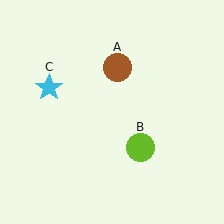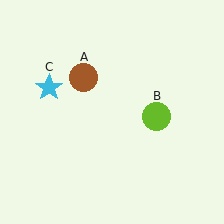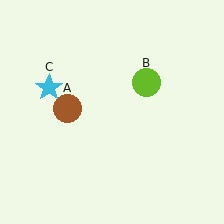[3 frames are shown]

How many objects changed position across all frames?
2 objects changed position: brown circle (object A), lime circle (object B).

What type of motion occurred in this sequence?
The brown circle (object A), lime circle (object B) rotated counterclockwise around the center of the scene.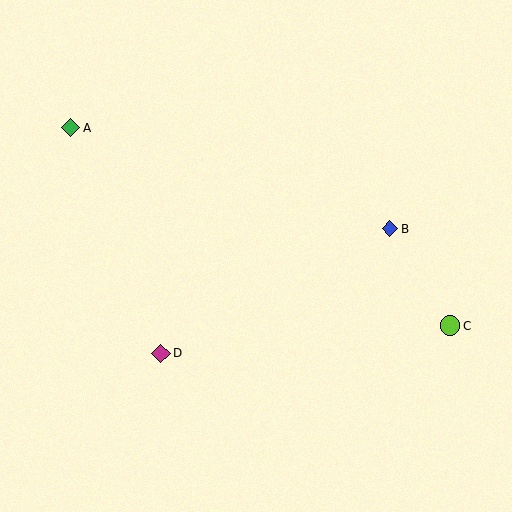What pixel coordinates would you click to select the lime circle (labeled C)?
Click at (450, 326) to select the lime circle C.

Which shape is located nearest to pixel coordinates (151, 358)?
The magenta diamond (labeled D) at (161, 353) is nearest to that location.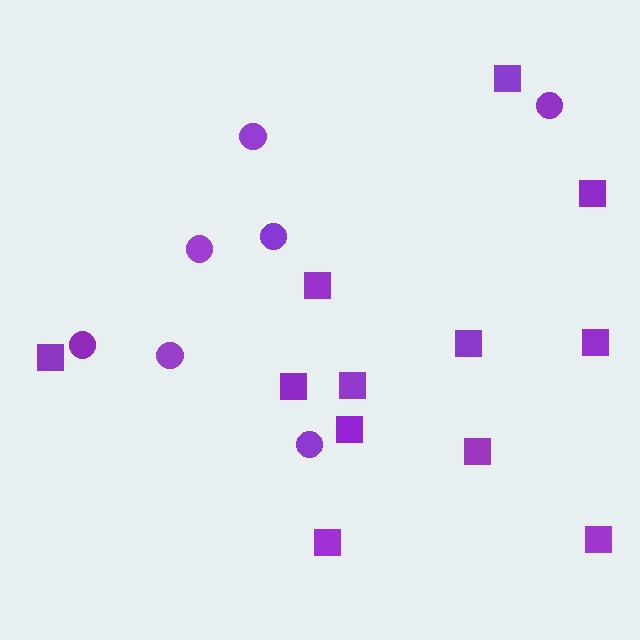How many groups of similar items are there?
There are 2 groups: one group of circles (7) and one group of squares (12).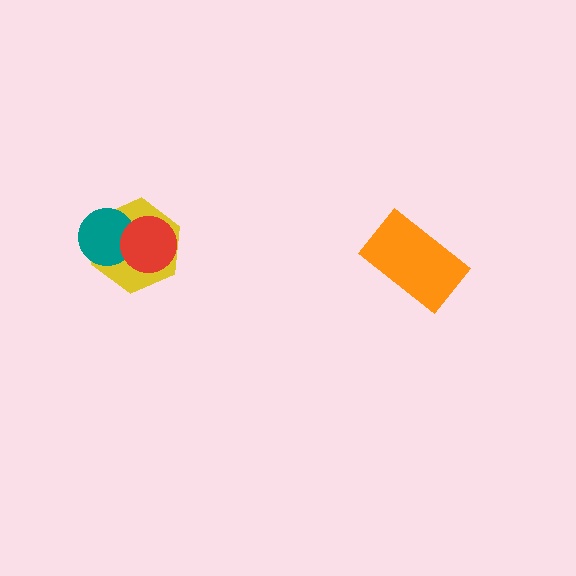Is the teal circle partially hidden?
Yes, it is partially covered by another shape.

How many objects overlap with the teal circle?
2 objects overlap with the teal circle.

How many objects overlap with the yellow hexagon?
2 objects overlap with the yellow hexagon.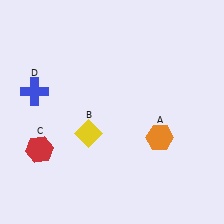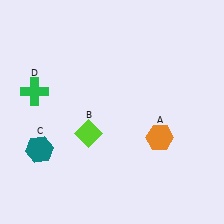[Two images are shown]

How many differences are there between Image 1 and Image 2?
There are 3 differences between the two images.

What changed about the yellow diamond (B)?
In Image 1, B is yellow. In Image 2, it changed to lime.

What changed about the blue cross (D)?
In Image 1, D is blue. In Image 2, it changed to green.